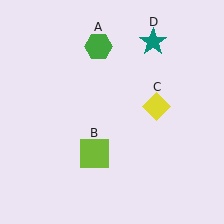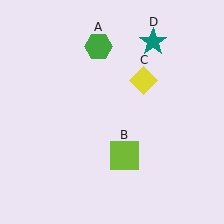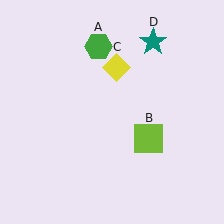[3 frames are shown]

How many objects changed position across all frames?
2 objects changed position: lime square (object B), yellow diamond (object C).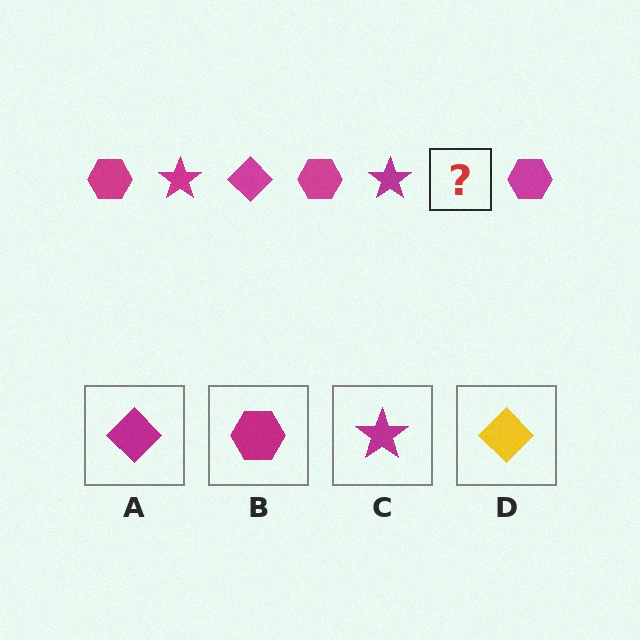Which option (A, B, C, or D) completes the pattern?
A.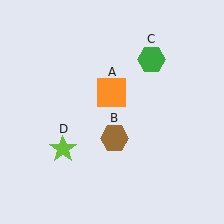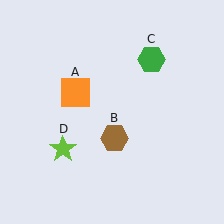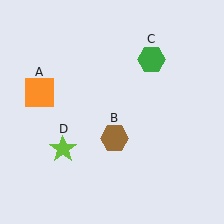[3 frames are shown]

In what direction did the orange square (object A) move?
The orange square (object A) moved left.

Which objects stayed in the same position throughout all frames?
Brown hexagon (object B) and green hexagon (object C) and lime star (object D) remained stationary.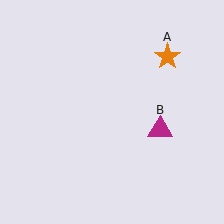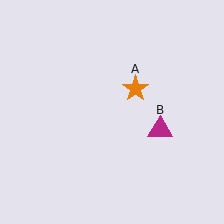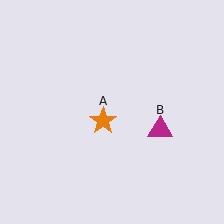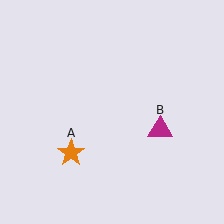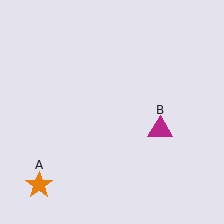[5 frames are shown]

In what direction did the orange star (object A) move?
The orange star (object A) moved down and to the left.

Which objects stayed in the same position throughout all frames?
Magenta triangle (object B) remained stationary.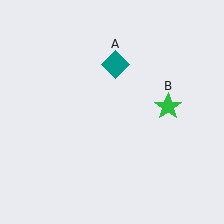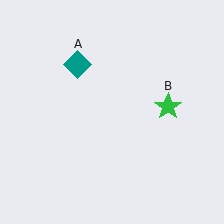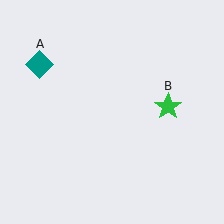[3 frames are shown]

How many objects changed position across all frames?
1 object changed position: teal diamond (object A).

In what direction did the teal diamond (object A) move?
The teal diamond (object A) moved left.